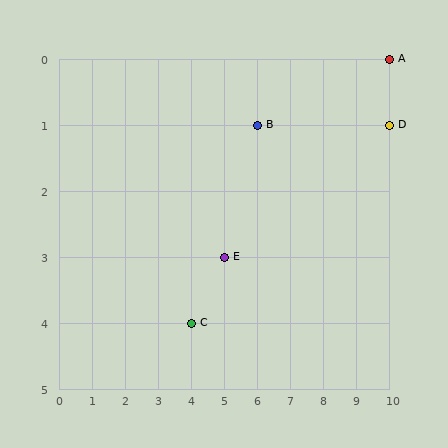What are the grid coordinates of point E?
Point E is at grid coordinates (5, 3).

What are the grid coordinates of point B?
Point B is at grid coordinates (6, 1).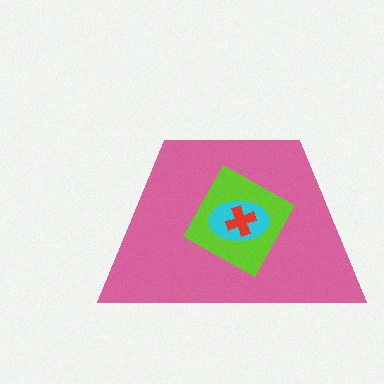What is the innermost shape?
The red cross.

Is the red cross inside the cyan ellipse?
Yes.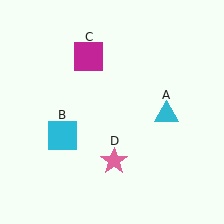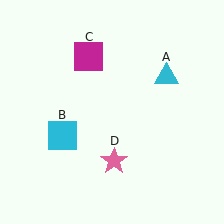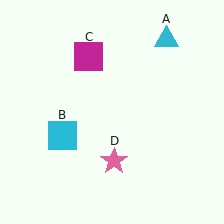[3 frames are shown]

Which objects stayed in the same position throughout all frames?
Cyan square (object B) and magenta square (object C) and pink star (object D) remained stationary.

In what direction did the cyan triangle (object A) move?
The cyan triangle (object A) moved up.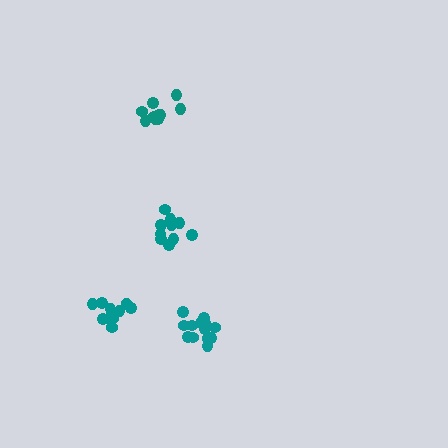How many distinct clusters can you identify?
There are 4 distinct clusters.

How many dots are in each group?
Group 1: 10 dots, Group 2: 10 dots, Group 3: 10 dots, Group 4: 13 dots (43 total).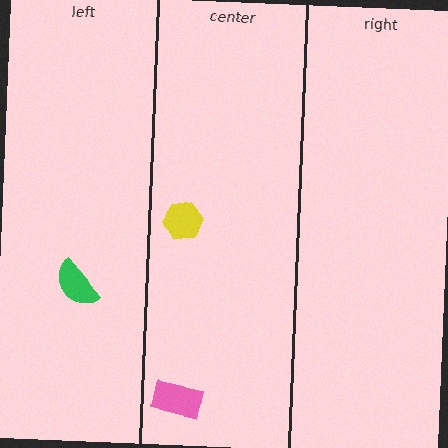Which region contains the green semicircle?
The left region.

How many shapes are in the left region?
1.